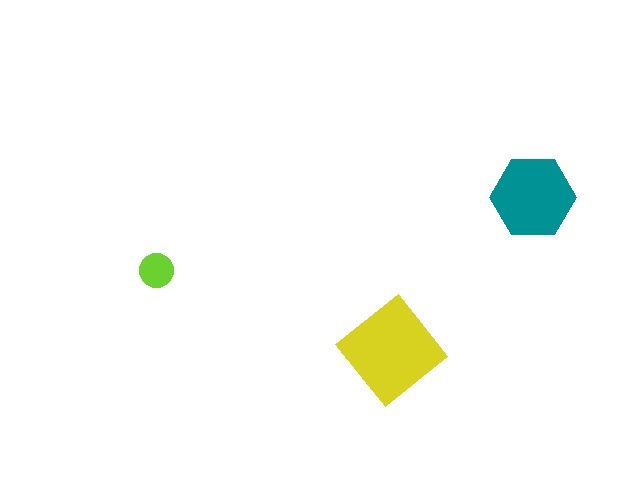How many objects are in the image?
There are 3 objects in the image.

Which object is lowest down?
The yellow diamond is bottommost.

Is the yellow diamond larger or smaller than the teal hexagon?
Larger.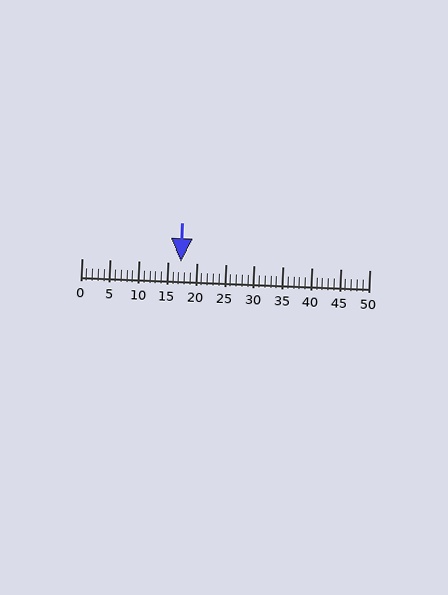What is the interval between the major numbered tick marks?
The major tick marks are spaced 5 units apart.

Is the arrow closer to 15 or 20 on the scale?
The arrow is closer to 15.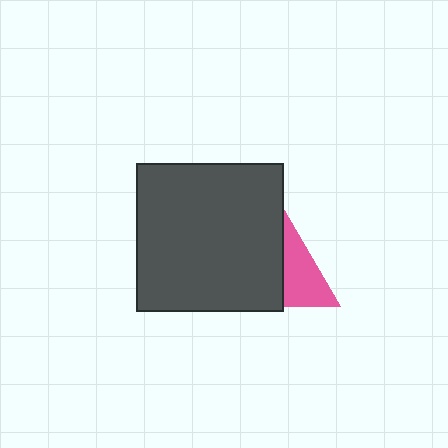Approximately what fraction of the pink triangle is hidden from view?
Roughly 53% of the pink triangle is hidden behind the dark gray square.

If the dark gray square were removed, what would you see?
You would see the complete pink triangle.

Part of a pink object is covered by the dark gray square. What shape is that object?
It is a triangle.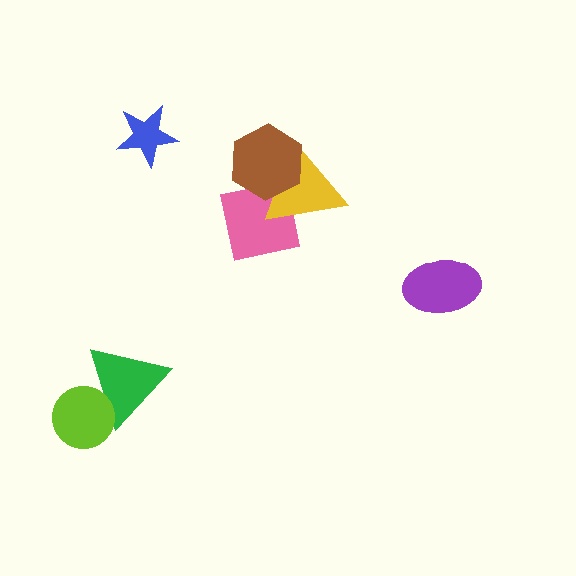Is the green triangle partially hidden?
Yes, it is partially covered by another shape.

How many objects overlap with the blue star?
0 objects overlap with the blue star.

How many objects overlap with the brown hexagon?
2 objects overlap with the brown hexagon.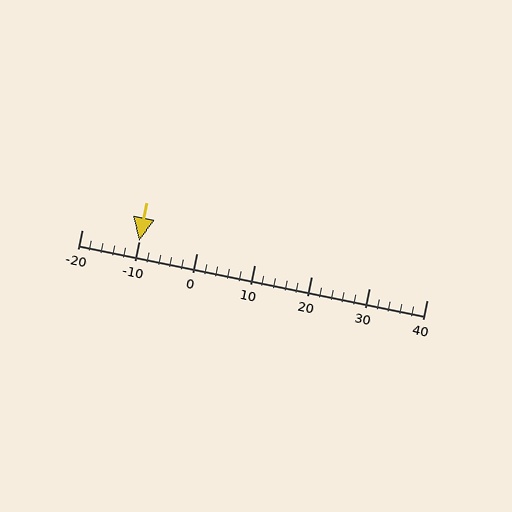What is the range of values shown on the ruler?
The ruler shows values from -20 to 40.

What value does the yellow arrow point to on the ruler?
The yellow arrow points to approximately -10.